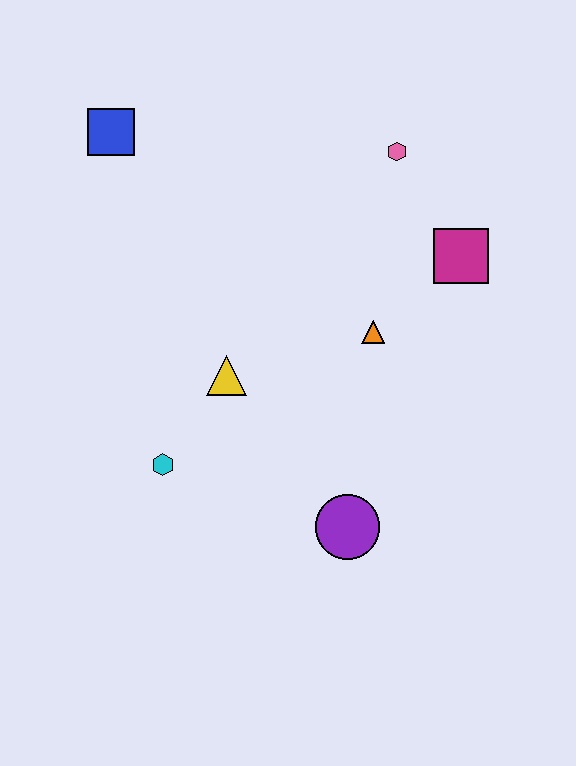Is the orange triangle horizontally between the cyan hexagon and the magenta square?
Yes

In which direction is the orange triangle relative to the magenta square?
The orange triangle is to the left of the magenta square.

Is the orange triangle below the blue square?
Yes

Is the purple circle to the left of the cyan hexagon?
No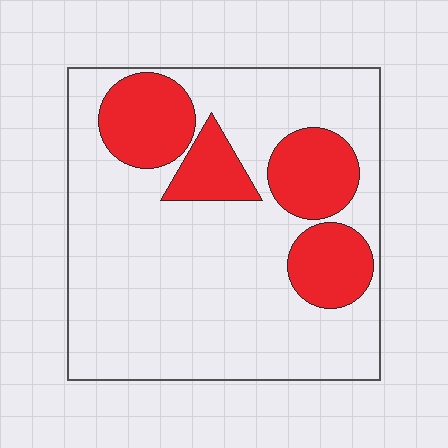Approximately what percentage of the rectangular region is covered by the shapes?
Approximately 25%.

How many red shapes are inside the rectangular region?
4.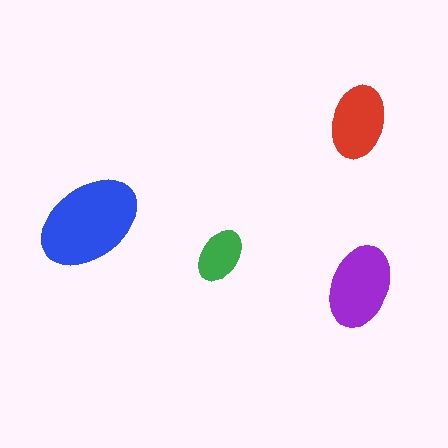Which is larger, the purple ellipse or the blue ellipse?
The blue one.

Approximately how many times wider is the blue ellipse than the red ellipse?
About 1.5 times wider.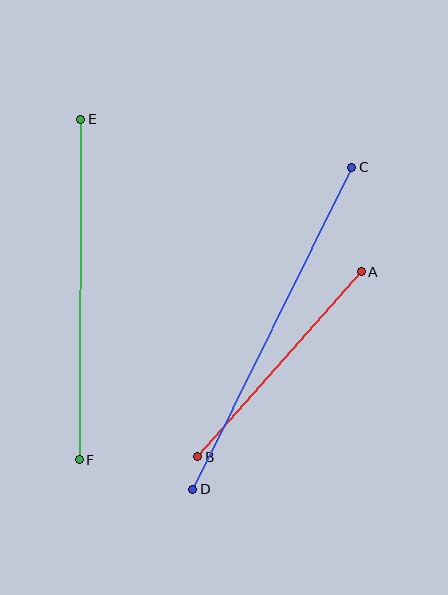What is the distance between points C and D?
The distance is approximately 359 pixels.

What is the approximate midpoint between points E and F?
The midpoint is at approximately (80, 289) pixels.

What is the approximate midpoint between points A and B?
The midpoint is at approximately (280, 364) pixels.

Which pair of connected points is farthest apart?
Points C and D are farthest apart.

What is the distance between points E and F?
The distance is approximately 340 pixels.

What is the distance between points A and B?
The distance is approximately 247 pixels.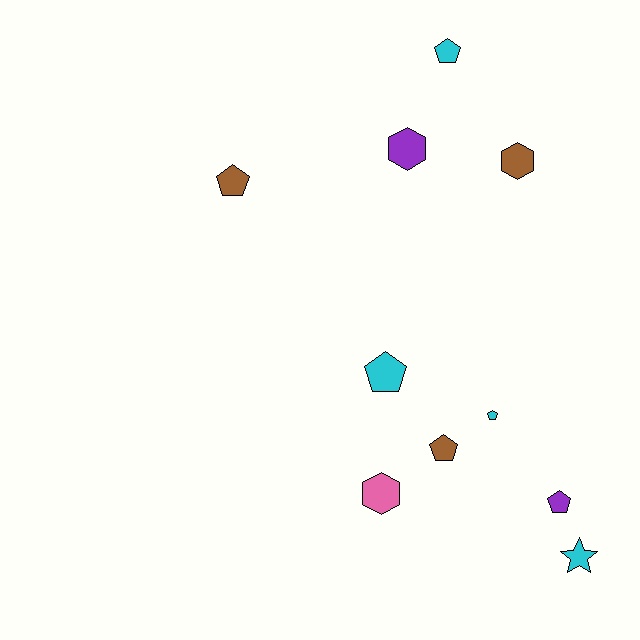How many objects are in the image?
There are 10 objects.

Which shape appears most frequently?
Pentagon, with 6 objects.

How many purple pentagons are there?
There is 1 purple pentagon.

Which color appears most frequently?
Cyan, with 4 objects.